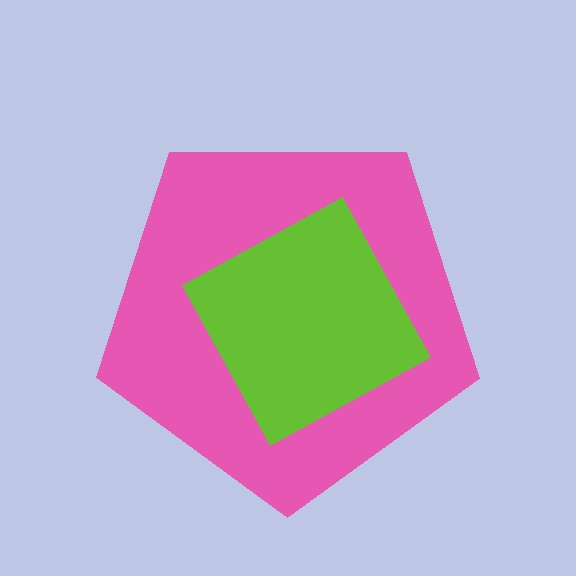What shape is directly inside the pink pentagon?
The lime square.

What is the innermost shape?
The lime square.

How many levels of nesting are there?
2.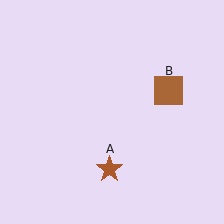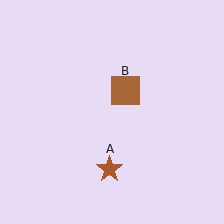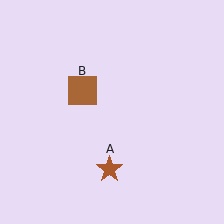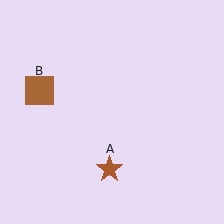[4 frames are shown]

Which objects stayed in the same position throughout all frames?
Brown star (object A) remained stationary.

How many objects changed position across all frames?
1 object changed position: brown square (object B).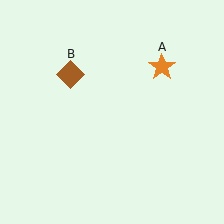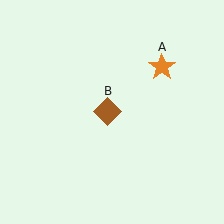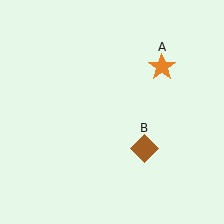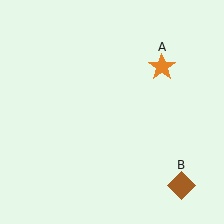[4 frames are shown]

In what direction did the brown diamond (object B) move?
The brown diamond (object B) moved down and to the right.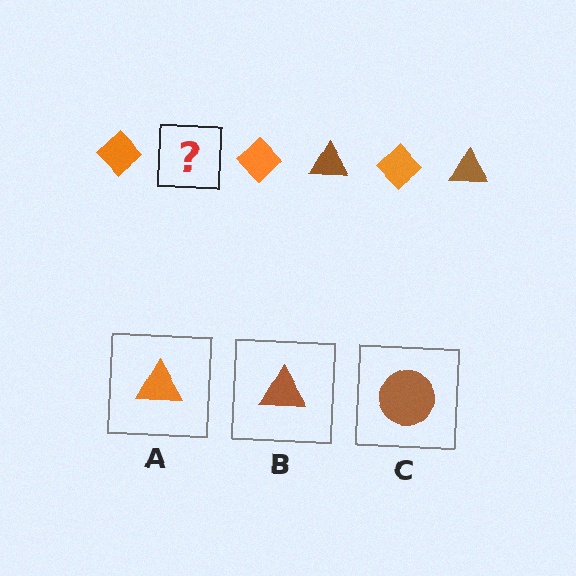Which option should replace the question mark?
Option B.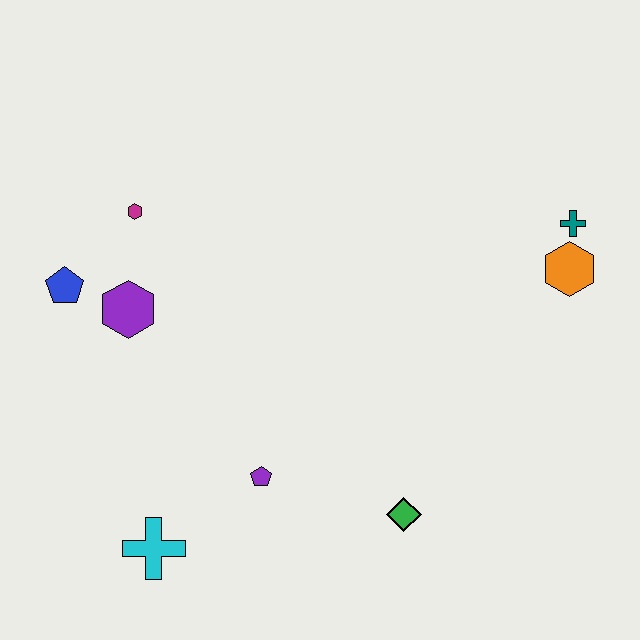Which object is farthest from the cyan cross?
The teal cross is farthest from the cyan cross.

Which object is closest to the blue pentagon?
The purple hexagon is closest to the blue pentagon.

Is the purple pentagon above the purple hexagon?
No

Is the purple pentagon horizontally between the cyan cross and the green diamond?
Yes